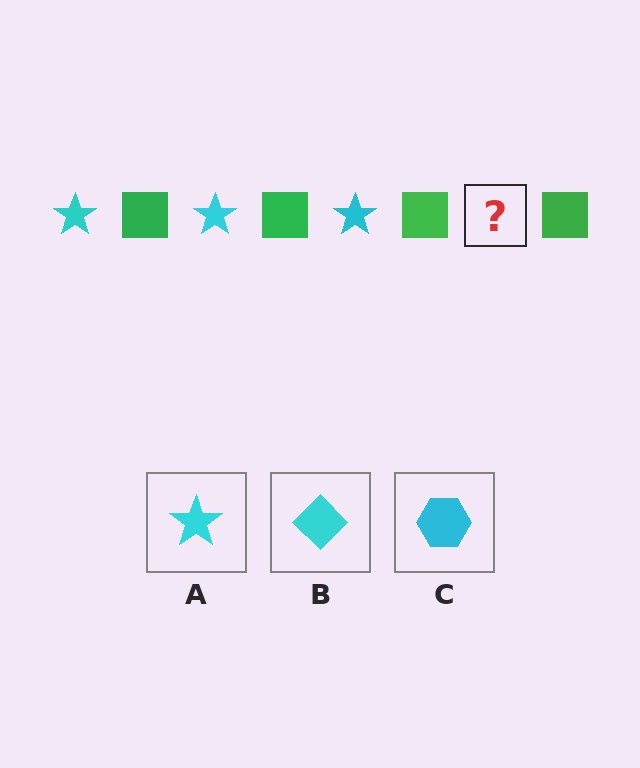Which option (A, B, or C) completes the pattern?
A.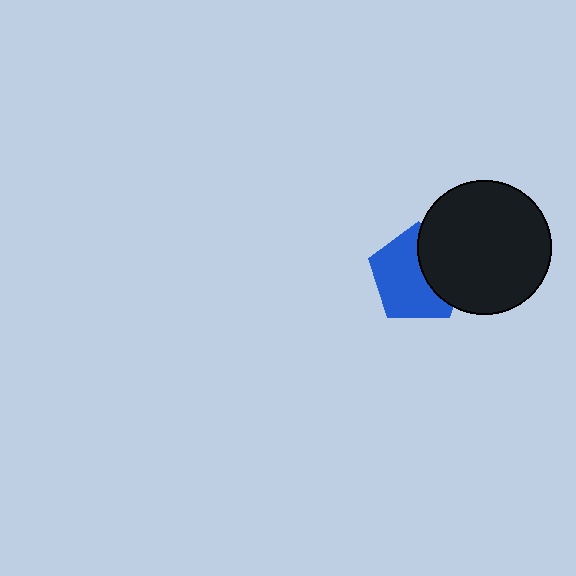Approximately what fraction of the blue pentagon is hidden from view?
Roughly 37% of the blue pentagon is hidden behind the black circle.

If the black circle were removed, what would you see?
You would see the complete blue pentagon.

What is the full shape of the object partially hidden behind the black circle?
The partially hidden object is a blue pentagon.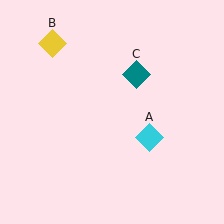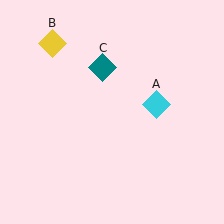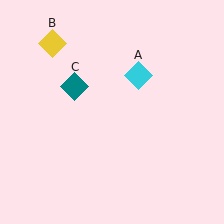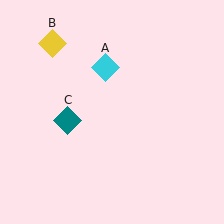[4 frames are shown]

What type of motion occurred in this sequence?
The cyan diamond (object A), teal diamond (object C) rotated counterclockwise around the center of the scene.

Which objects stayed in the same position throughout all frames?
Yellow diamond (object B) remained stationary.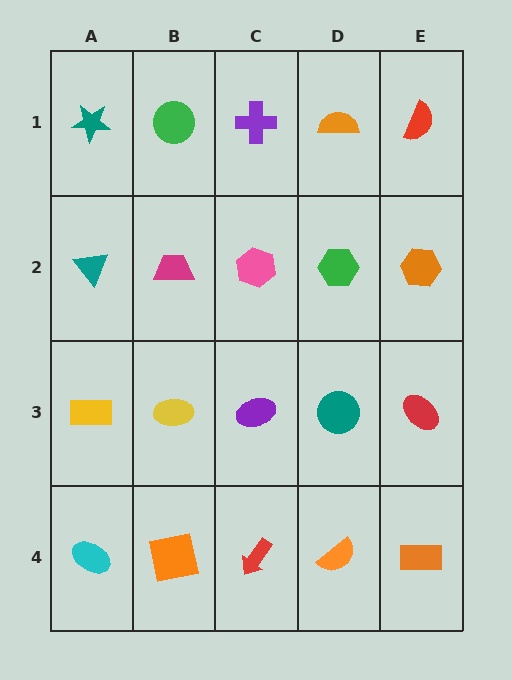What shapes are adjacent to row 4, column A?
A yellow rectangle (row 3, column A), an orange square (row 4, column B).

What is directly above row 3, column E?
An orange hexagon.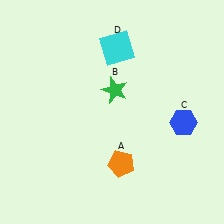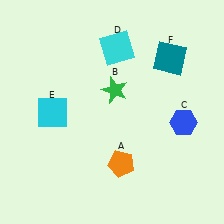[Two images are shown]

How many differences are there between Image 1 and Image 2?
There are 2 differences between the two images.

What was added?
A cyan square (E), a teal square (F) were added in Image 2.